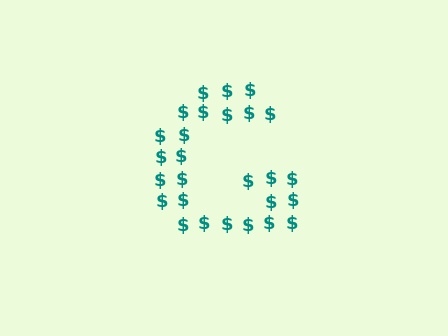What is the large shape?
The large shape is the letter G.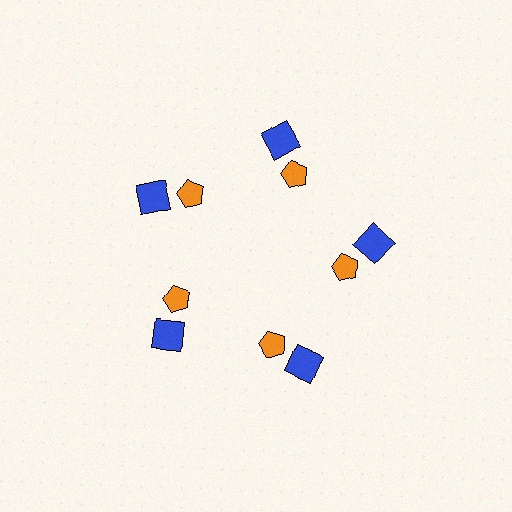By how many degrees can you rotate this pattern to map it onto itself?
The pattern maps onto itself every 72 degrees of rotation.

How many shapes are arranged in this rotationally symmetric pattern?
There are 10 shapes, arranged in 5 groups of 2.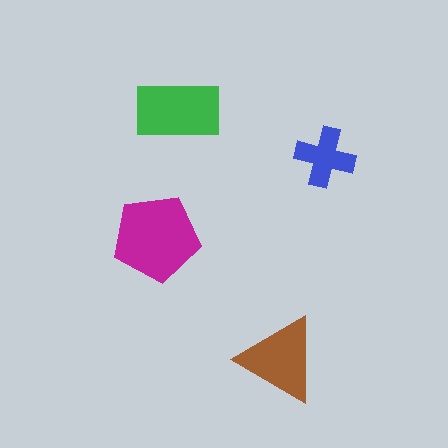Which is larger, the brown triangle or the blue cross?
The brown triangle.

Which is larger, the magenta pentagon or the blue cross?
The magenta pentagon.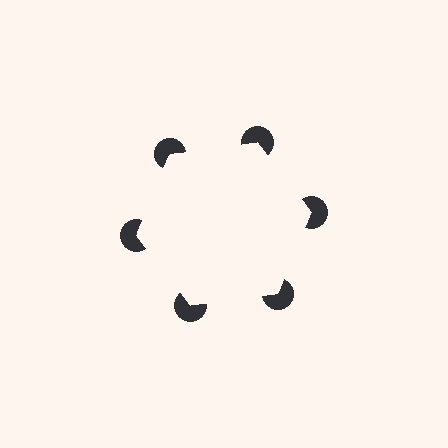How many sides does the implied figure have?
6 sides.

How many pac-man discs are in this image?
There are 6 — one at each vertex of the illusory hexagon.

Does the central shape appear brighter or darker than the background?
It typically appears slightly brighter than the background, even though no actual brightness change is drawn.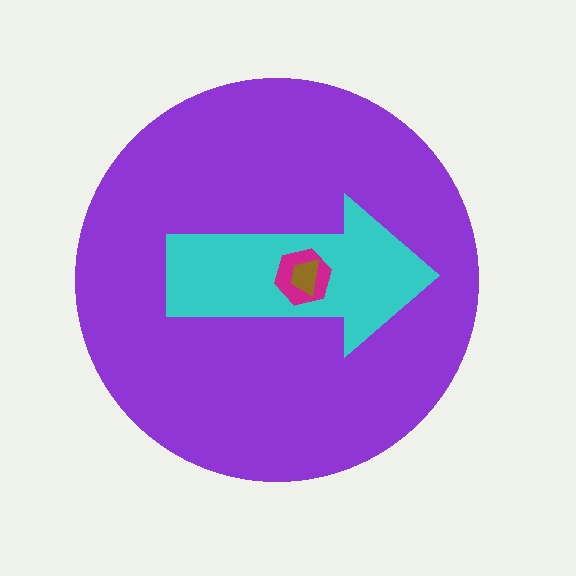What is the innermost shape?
The brown trapezoid.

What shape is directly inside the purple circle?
The cyan arrow.